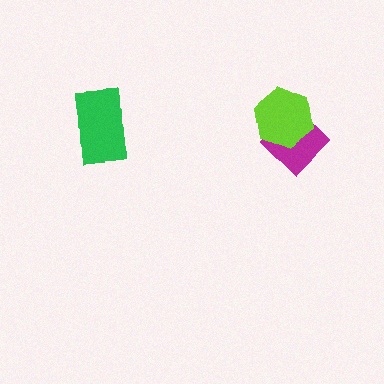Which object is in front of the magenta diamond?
The lime hexagon is in front of the magenta diamond.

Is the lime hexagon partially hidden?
No, no other shape covers it.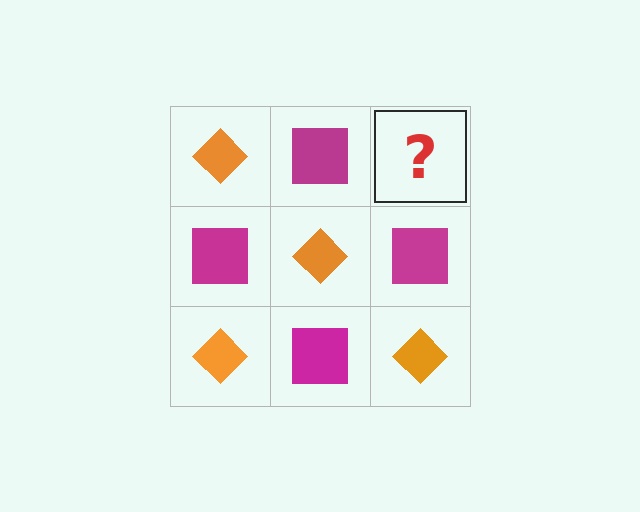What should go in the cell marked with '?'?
The missing cell should contain an orange diamond.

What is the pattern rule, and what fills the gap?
The rule is that it alternates orange diamond and magenta square in a checkerboard pattern. The gap should be filled with an orange diamond.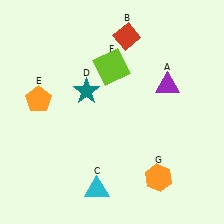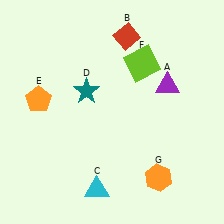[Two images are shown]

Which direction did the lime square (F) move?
The lime square (F) moved right.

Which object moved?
The lime square (F) moved right.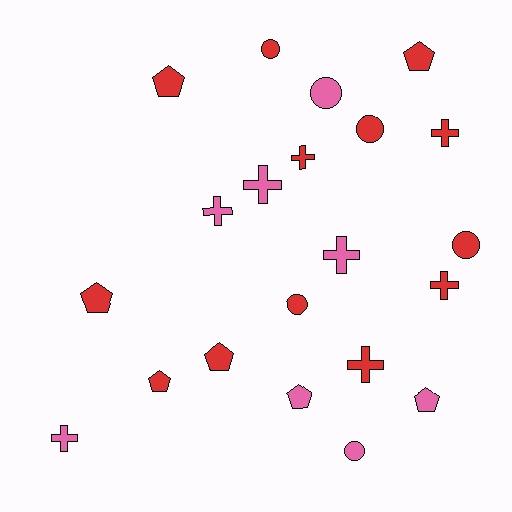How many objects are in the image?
There are 21 objects.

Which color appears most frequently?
Red, with 13 objects.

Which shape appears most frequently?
Cross, with 8 objects.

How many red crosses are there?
There are 4 red crosses.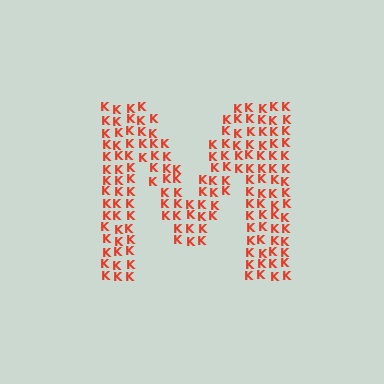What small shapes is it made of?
It is made of small letter K's.